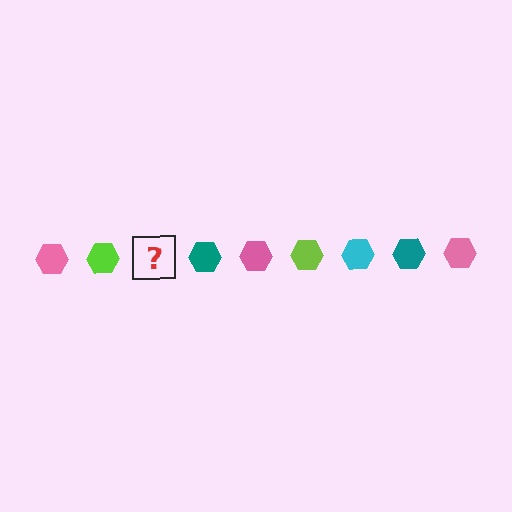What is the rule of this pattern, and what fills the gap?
The rule is that the pattern cycles through pink, lime, cyan, teal hexagons. The gap should be filled with a cyan hexagon.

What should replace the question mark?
The question mark should be replaced with a cyan hexagon.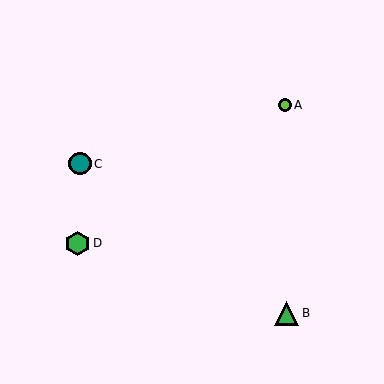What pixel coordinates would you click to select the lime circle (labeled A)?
Click at (285, 105) to select the lime circle A.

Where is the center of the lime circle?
The center of the lime circle is at (285, 105).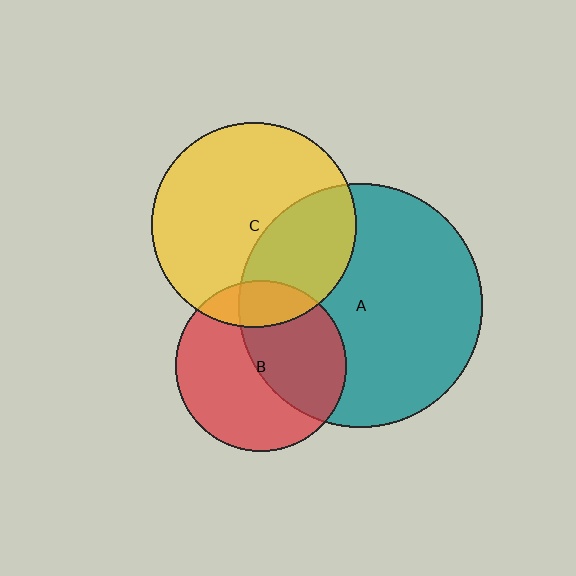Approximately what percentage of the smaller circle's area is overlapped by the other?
Approximately 45%.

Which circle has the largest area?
Circle A (teal).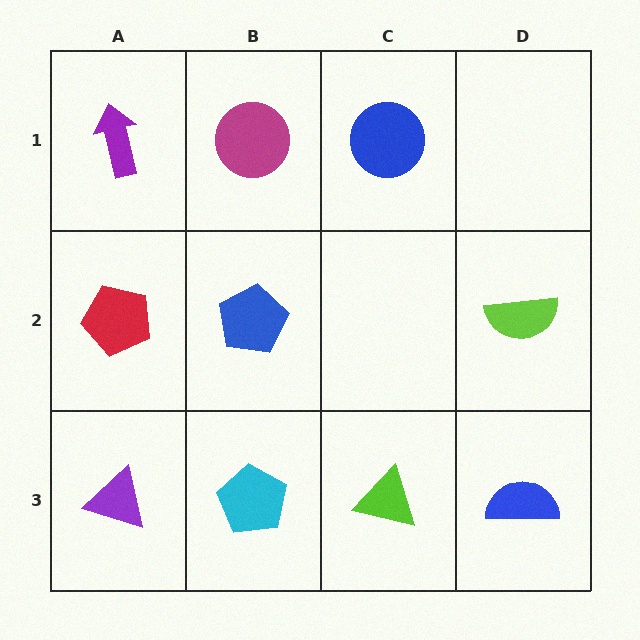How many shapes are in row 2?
3 shapes.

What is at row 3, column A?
A purple triangle.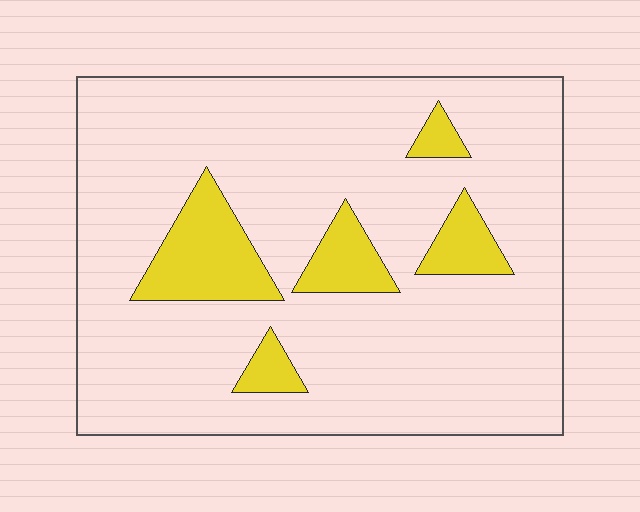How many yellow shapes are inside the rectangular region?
5.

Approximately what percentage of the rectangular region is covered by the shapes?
Approximately 15%.